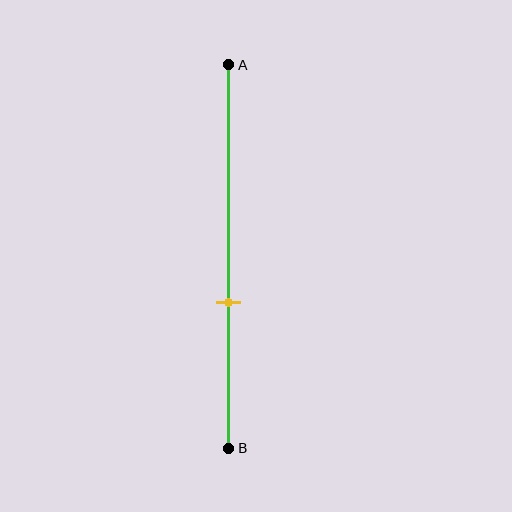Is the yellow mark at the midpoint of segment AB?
No, the mark is at about 60% from A, not at the 50% midpoint.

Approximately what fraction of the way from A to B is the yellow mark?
The yellow mark is approximately 60% of the way from A to B.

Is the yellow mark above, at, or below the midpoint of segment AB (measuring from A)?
The yellow mark is below the midpoint of segment AB.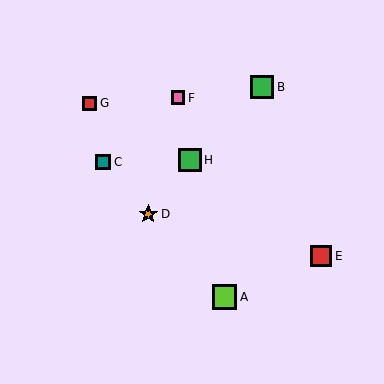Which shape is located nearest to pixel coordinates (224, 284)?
The lime square (labeled A) at (225, 297) is nearest to that location.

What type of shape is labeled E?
Shape E is a red square.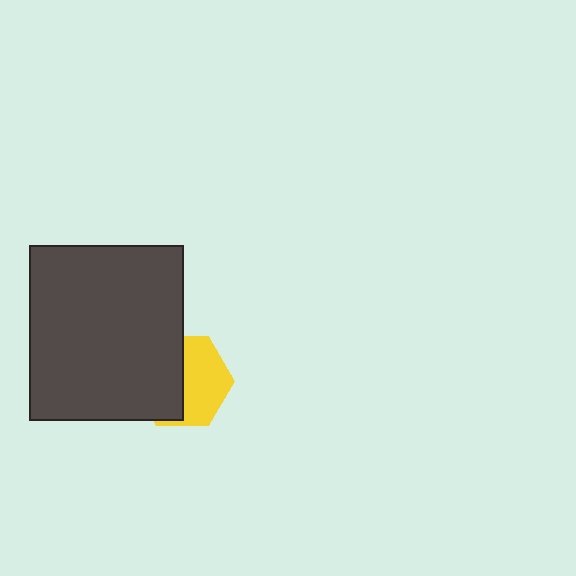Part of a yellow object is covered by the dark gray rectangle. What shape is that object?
It is a hexagon.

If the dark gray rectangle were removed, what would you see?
You would see the complete yellow hexagon.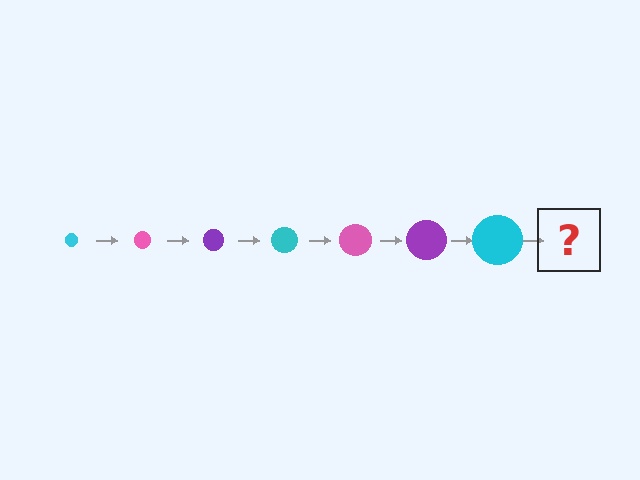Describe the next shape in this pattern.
It should be a pink circle, larger than the previous one.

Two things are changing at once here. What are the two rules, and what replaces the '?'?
The two rules are that the circle grows larger each step and the color cycles through cyan, pink, and purple. The '?' should be a pink circle, larger than the previous one.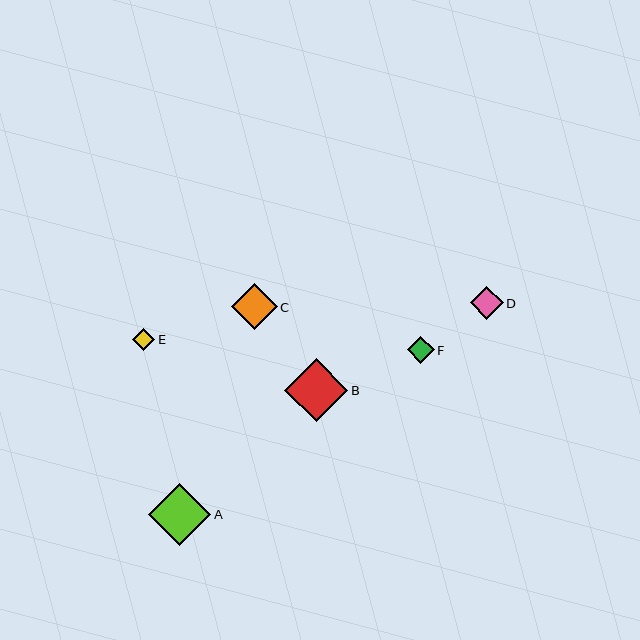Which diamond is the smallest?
Diamond E is the smallest with a size of approximately 22 pixels.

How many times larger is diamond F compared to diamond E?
Diamond F is approximately 1.2 times the size of diamond E.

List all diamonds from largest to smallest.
From largest to smallest: B, A, C, D, F, E.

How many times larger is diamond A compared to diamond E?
Diamond A is approximately 2.8 times the size of diamond E.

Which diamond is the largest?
Diamond B is the largest with a size of approximately 63 pixels.